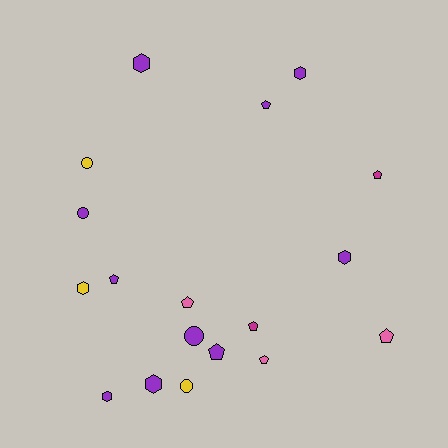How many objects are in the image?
There are 18 objects.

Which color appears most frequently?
Purple, with 10 objects.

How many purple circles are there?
There are 2 purple circles.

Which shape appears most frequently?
Pentagon, with 8 objects.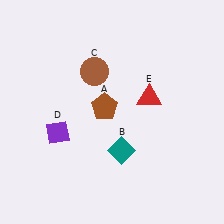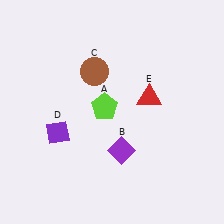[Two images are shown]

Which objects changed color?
A changed from brown to lime. B changed from teal to purple.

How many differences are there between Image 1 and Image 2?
There are 2 differences between the two images.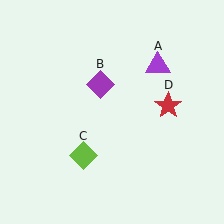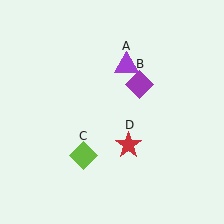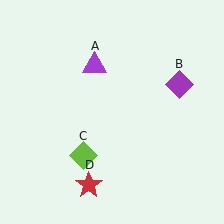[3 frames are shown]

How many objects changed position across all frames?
3 objects changed position: purple triangle (object A), purple diamond (object B), red star (object D).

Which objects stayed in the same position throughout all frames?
Lime diamond (object C) remained stationary.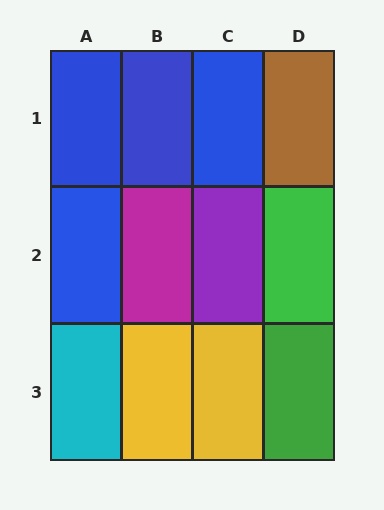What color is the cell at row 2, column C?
Purple.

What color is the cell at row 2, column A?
Blue.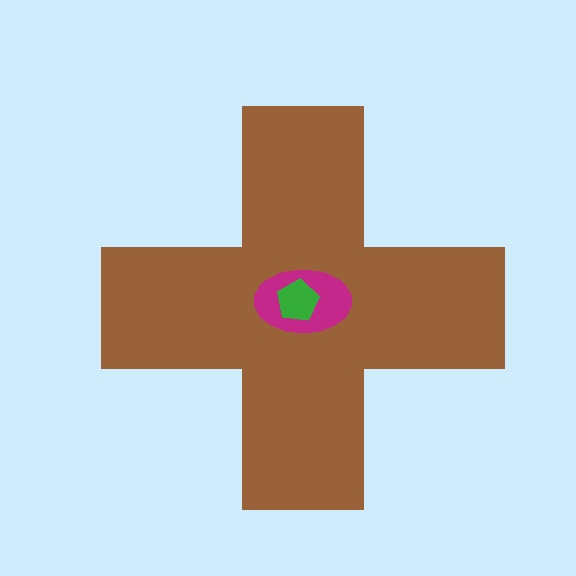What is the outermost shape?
The brown cross.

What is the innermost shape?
The green pentagon.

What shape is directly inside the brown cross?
The magenta ellipse.